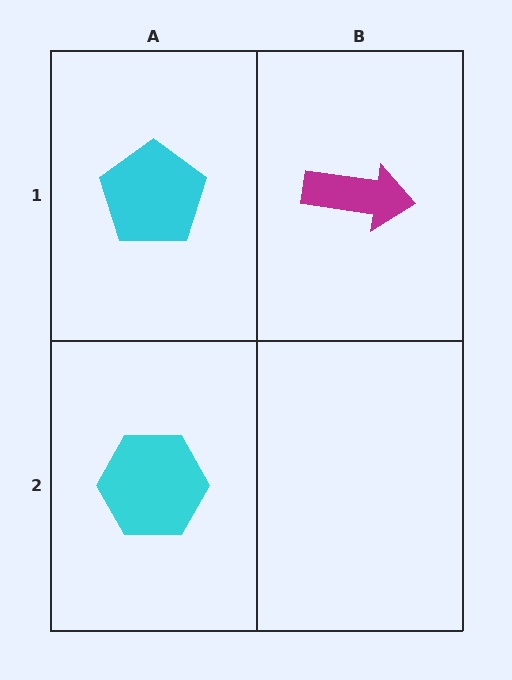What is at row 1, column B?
A magenta arrow.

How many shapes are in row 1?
2 shapes.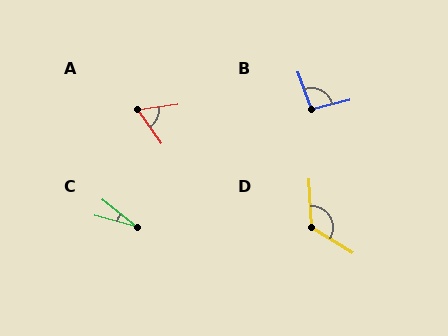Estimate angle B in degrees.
Approximately 96 degrees.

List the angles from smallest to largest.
C (23°), A (61°), B (96°), D (124°).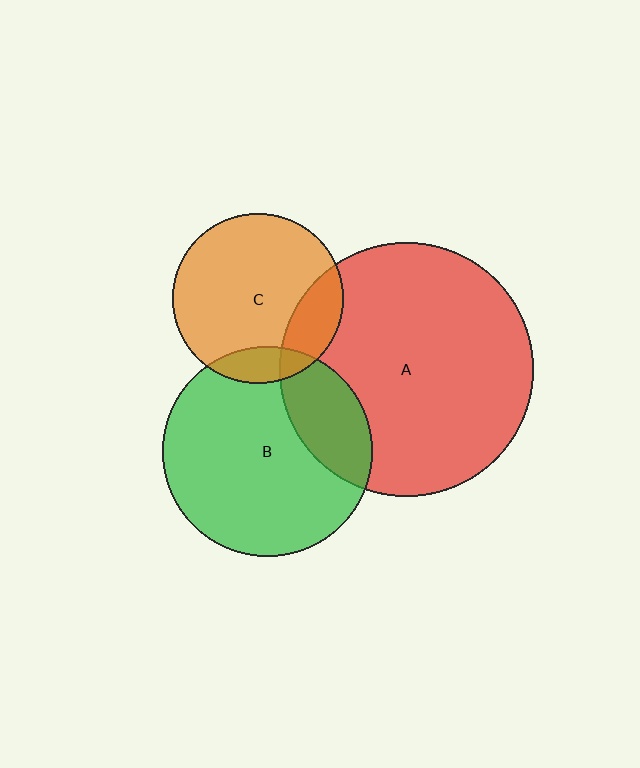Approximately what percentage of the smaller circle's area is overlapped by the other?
Approximately 25%.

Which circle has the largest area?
Circle A (red).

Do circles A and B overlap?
Yes.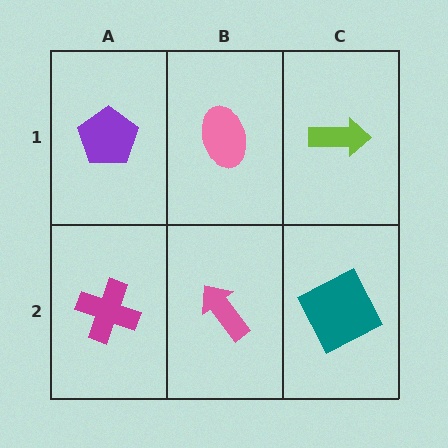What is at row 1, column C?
A lime arrow.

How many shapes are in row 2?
3 shapes.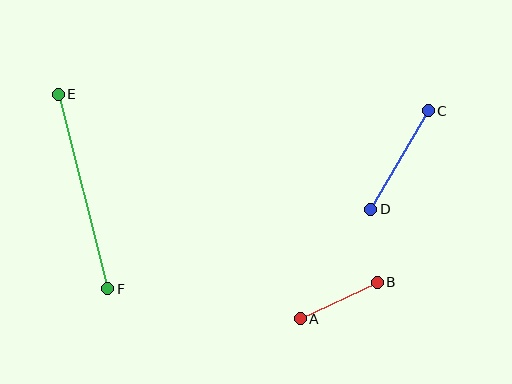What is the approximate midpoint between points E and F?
The midpoint is at approximately (83, 191) pixels.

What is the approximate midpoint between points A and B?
The midpoint is at approximately (339, 300) pixels.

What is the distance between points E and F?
The distance is approximately 200 pixels.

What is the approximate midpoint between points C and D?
The midpoint is at approximately (400, 160) pixels.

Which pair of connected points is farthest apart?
Points E and F are farthest apart.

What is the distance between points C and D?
The distance is approximately 114 pixels.